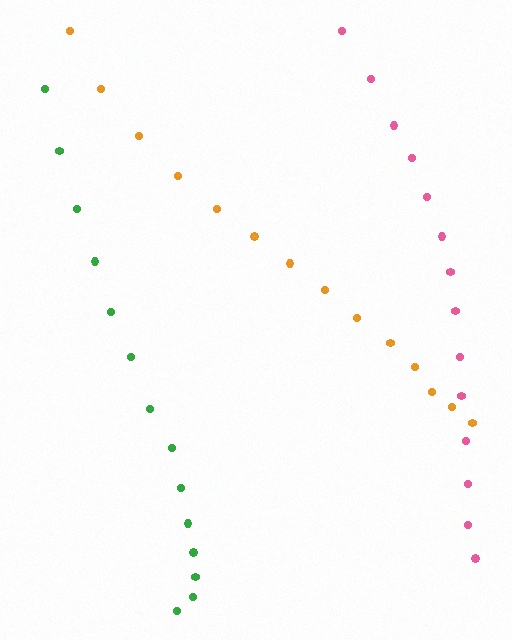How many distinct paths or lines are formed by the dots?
There are 3 distinct paths.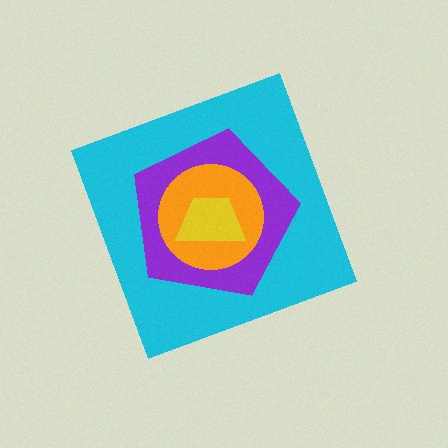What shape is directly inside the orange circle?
The yellow trapezoid.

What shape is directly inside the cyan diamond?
The purple pentagon.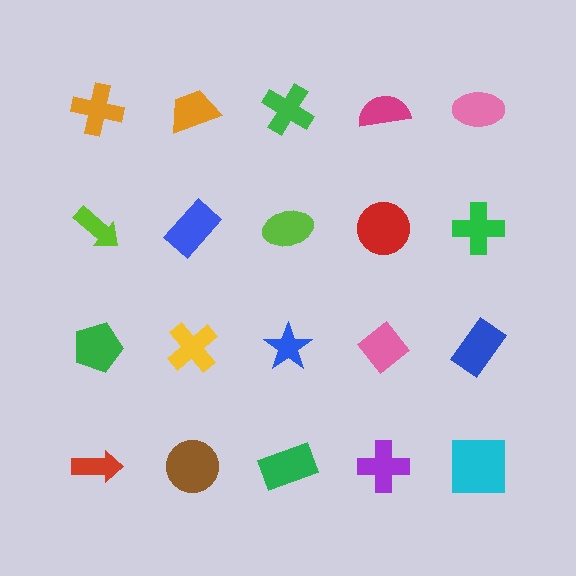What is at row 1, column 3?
A green cross.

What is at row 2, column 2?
A blue rectangle.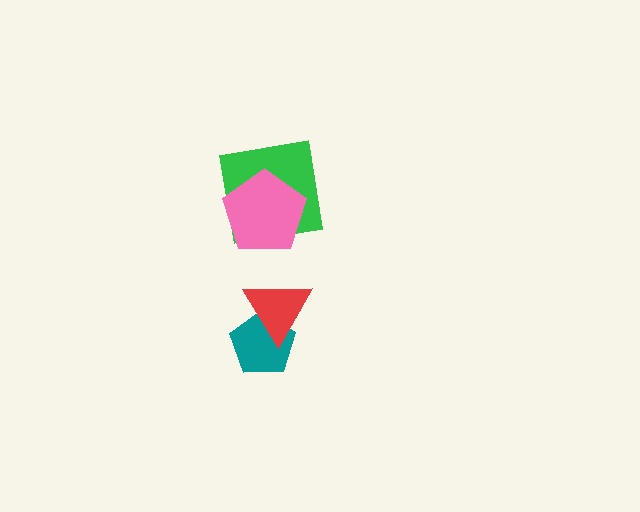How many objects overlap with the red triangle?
1 object overlaps with the red triangle.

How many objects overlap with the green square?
1 object overlaps with the green square.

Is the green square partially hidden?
Yes, it is partially covered by another shape.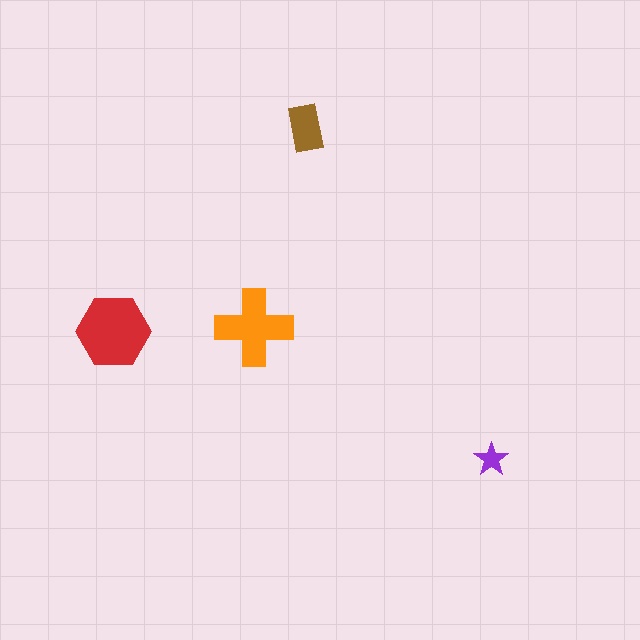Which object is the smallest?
The purple star.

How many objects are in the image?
There are 4 objects in the image.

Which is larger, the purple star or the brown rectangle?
The brown rectangle.